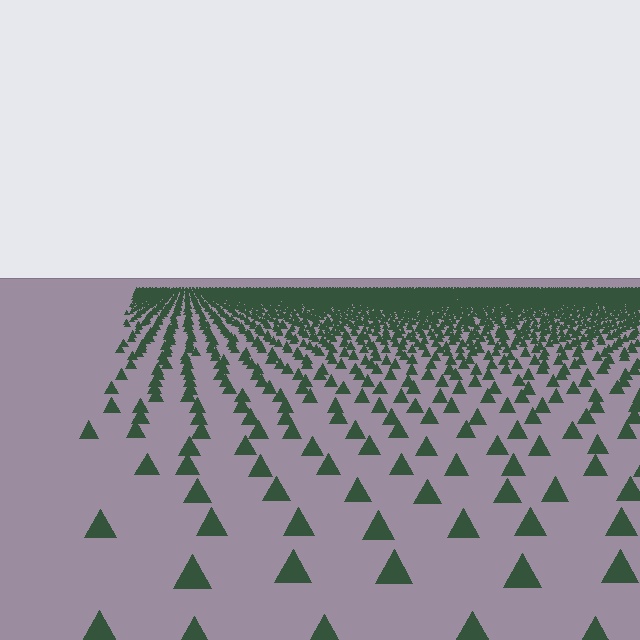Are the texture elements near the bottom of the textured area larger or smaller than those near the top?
Larger. Near the bottom, elements are closer to the viewer and appear at a bigger on-screen size.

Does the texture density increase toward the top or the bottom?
Density increases toward the top.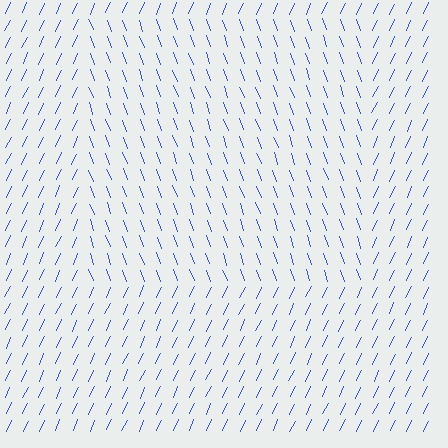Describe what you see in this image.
The image is filled with small blue line segments. A rectangle region in the image has lines oriented differently from the surrounding lines, creating a visible texture boundary.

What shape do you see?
I see a rectangle.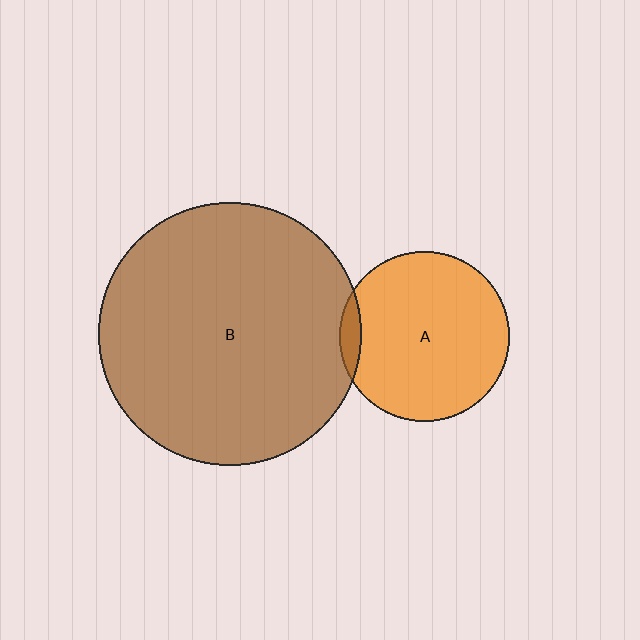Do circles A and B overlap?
Yes.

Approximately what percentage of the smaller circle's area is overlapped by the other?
Approximately 5%.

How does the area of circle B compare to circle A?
Approximately 2.4 times.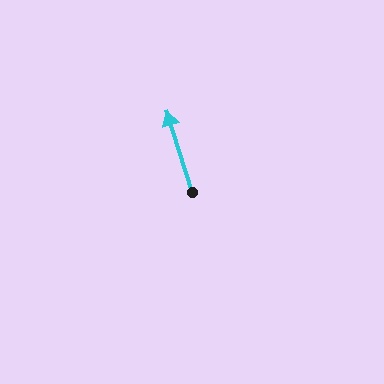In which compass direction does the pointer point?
North.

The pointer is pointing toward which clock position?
Roughly 11 o'clock.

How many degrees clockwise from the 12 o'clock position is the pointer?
Approximately 342 degrees.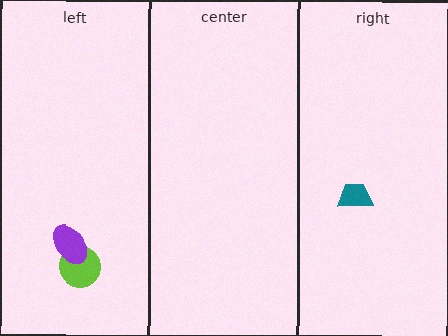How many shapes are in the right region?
1.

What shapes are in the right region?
The teal trapezoid.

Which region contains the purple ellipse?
The left region.